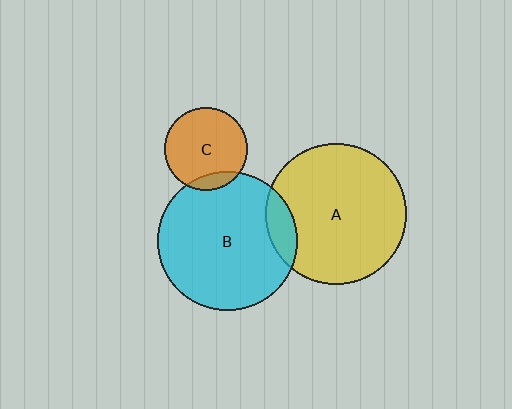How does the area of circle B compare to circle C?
Approximately 2.8 times.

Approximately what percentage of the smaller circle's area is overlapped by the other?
Approximately 10%.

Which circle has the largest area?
Circle A (yellow).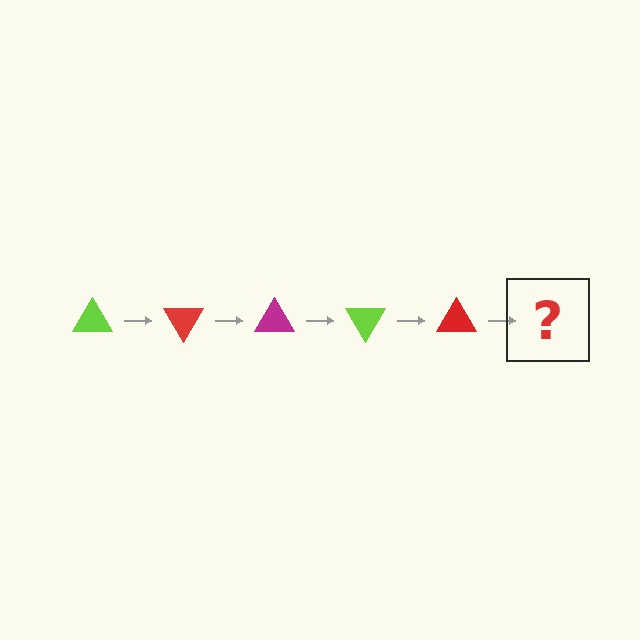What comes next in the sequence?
The next element should be a magenta triangle, rotated 300 degrees from the start.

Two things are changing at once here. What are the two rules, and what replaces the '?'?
The two rules are that it rotates 60 degrees each step and the color cycles through lime, red, and magenta. The '?' should be a magenta triangle, rotated 300 degrees from the start.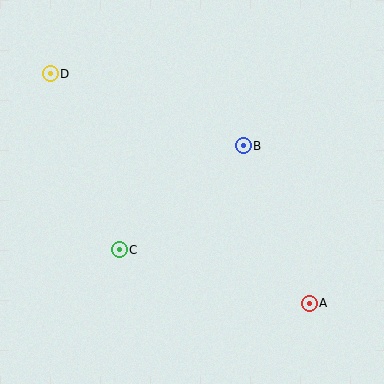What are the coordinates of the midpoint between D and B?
The midpoint between D and B is at (147, 110).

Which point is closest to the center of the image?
Point B at (243, 146) is closest to the center.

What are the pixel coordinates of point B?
Point B is at (243, 146).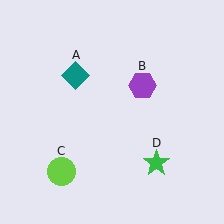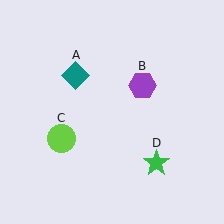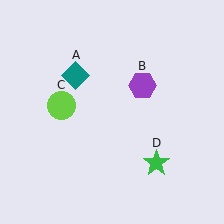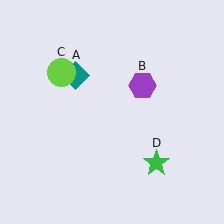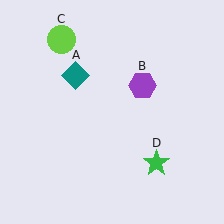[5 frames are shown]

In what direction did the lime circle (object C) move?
The lime circle (object C) moved up.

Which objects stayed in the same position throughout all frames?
Teal diamond (object A) and purple hexagon (object B) and green star (object D) remained stationary.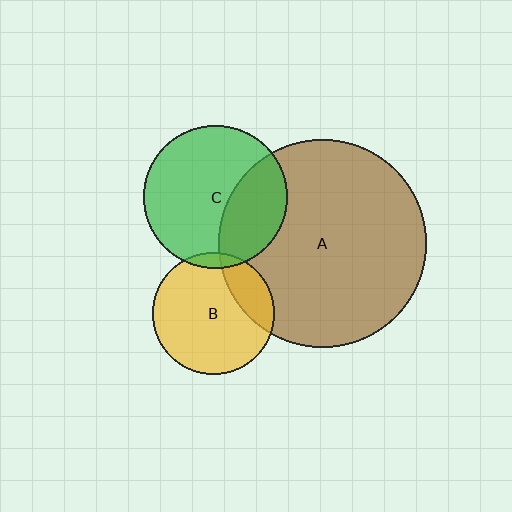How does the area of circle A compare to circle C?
Approximately 2.1 times.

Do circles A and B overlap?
Yes.